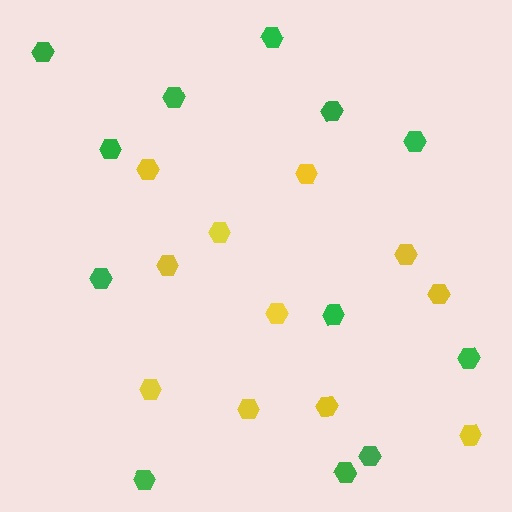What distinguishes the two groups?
There are 2 groups: one group of yellow hexagons (11) and one group of green hexagons (12).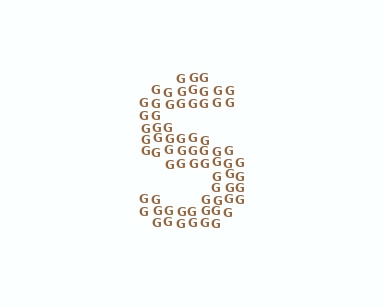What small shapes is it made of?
It is made of small letter G's.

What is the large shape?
The large shape is the letter S.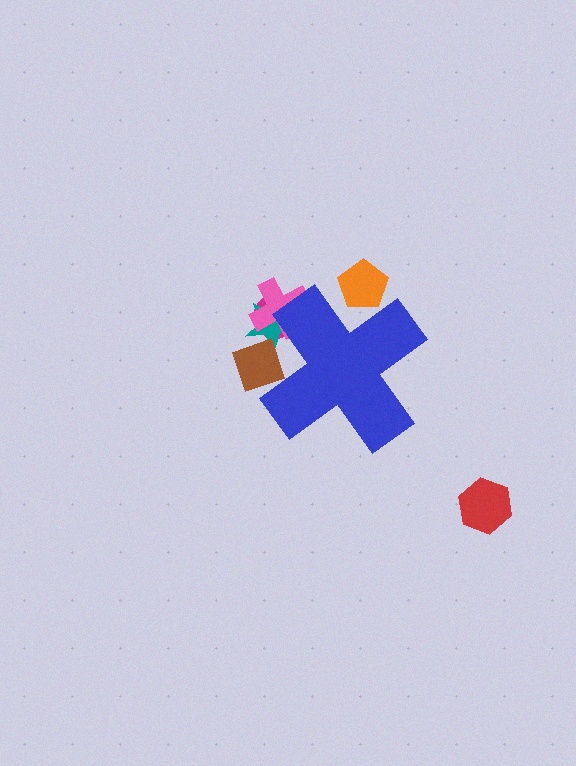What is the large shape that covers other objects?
A blue cross.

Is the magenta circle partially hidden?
Yes, the magenta circle is partially hidden behind the blue cross.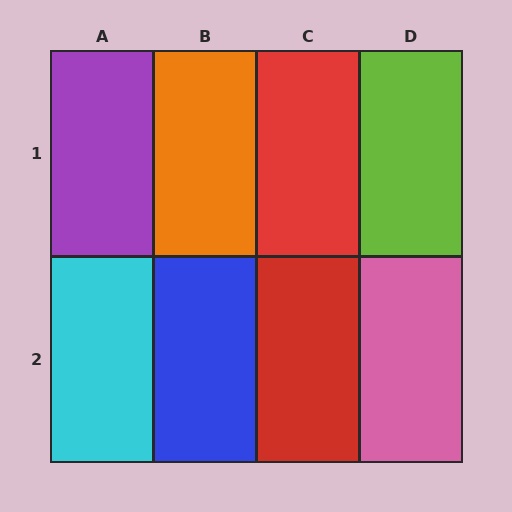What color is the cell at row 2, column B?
Blue.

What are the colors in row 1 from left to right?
Purple, orange, red, lime.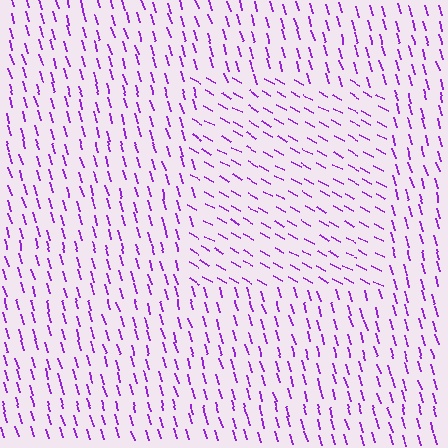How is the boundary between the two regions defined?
The boundary is defined purely by a change in line orientation (approximately 45 degrees difference). All lines are the same color and thickness.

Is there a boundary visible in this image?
Yes, there is a texture boundary formed by a change in line orientation.